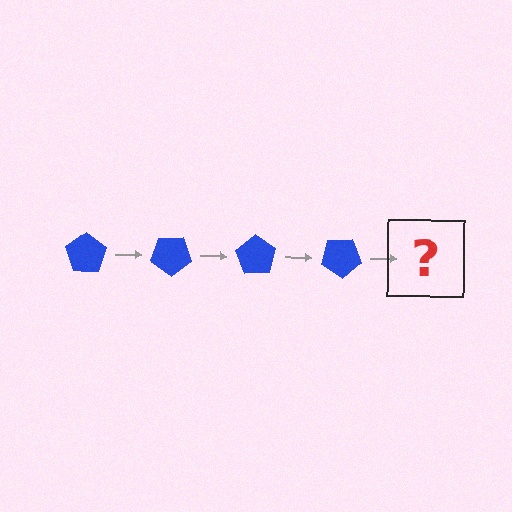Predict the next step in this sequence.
The next step is a blue pentagon rotated 140 degrees.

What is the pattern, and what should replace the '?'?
The pattern is that the pentagon rotates 35 degrees each step. The '?' should be a blue pentagon rotated 140 degrees.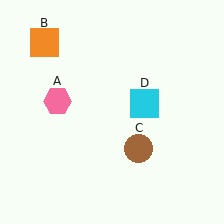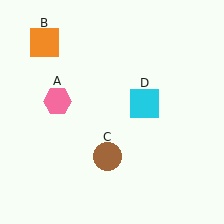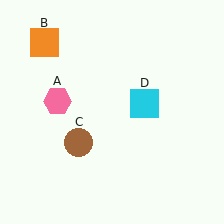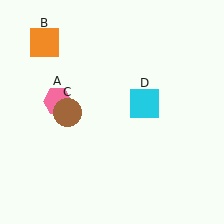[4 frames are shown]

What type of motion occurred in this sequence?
The brown circle (object C) rotated clockwise around the center of the scene.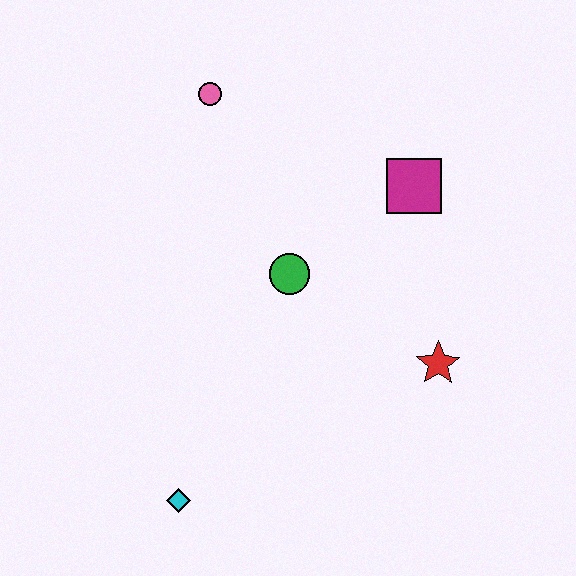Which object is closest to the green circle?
The magenta square is closest to the green circle.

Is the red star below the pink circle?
Yes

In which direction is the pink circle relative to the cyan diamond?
The pink circle is above the cyan diamond.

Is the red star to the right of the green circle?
Yes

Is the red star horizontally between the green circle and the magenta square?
No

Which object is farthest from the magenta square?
The cyan diamond is farthest from the magenta square.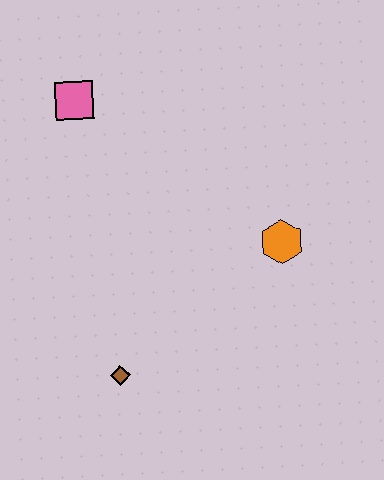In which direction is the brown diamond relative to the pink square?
The brown diamond is below the pink square.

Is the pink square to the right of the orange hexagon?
No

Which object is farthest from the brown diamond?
The pink square is farthest from the brown diamond.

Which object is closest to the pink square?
The orange hexagon is closest to the pink square.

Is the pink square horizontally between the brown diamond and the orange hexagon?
No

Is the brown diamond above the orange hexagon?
No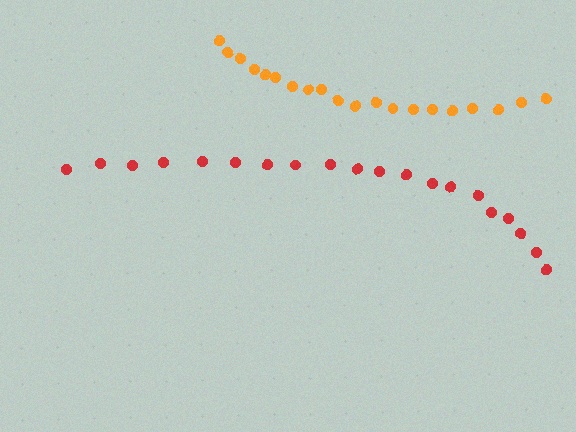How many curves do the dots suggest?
There are 2 distinct paths.